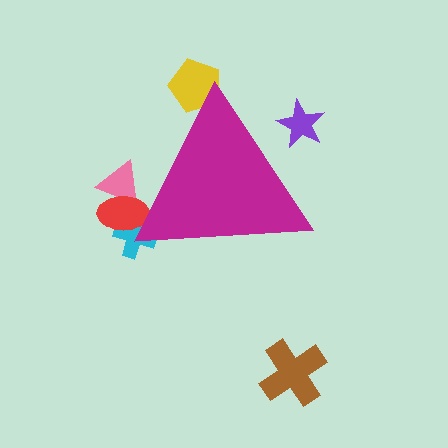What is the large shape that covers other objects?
A magenta triangle.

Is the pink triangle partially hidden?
Yes, the pink triangle is partially hidden behind the magenta triangle.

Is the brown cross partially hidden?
No, the brown cross is fully visible.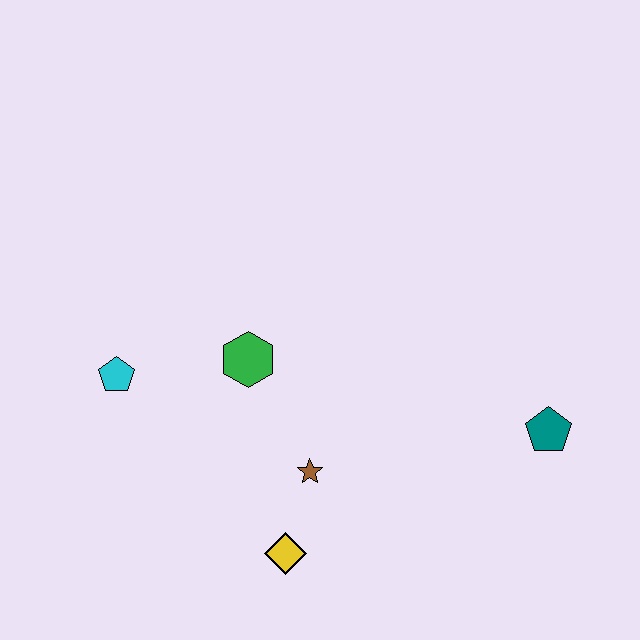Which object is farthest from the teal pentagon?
The cyan pentagon is farthest from the teal pentagon.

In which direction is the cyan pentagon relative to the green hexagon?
The cyan pentagon is to the left of the green hexagon.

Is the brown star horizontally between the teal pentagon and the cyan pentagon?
Yes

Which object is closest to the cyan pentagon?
The green hexagon is closest to the cyan pentagon.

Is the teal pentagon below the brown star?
No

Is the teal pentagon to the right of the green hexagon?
Yes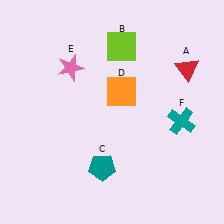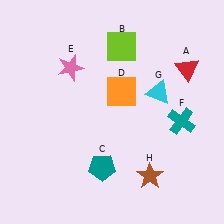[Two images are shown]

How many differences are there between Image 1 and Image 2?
There are 2 differences between the two images.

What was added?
A cyan triangle (G), a brown star (H) were added in Image 2.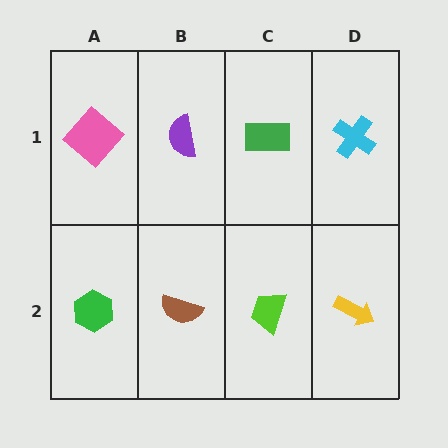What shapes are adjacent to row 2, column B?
A purple semicircle (row 1, column B), a green hexagon (row 2, column A), a lime trapezoid (row 2, column C).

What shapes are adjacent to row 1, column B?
A brown semicircle (row 2, column B), a pink diamond (row 1, column A), a green rectangle (row 1, column C).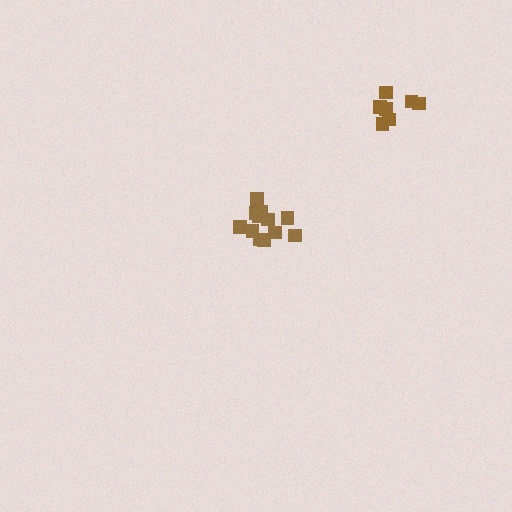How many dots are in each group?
Group 1: 12 dots, Group 2: 7 dots (19 total).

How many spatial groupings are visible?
There are 2 spatial groupings.